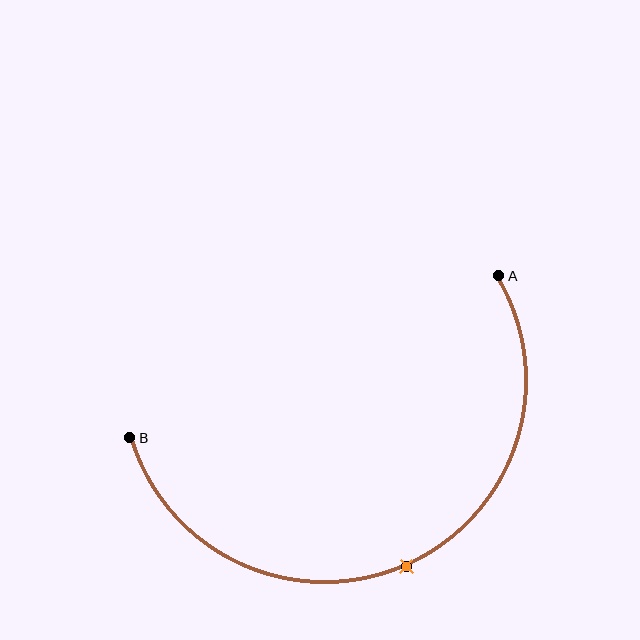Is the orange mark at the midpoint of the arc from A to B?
Yes. The orange mark lies on the arc at equal arc-length from both A and B — it is the arc midpoint.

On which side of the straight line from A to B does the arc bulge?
The arc bulges below the straight line connecting A and B.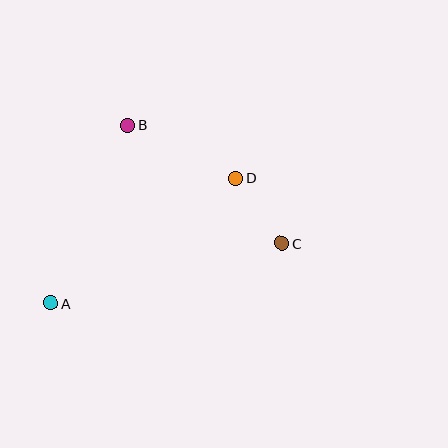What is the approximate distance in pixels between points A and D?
The distance between A and D is approximately 223 pixels.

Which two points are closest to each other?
Points C and D are closest to each other.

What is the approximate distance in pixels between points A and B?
The distance between A and B is approximately 194 pixels.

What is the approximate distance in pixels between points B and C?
The distance between B and C is approximately 194 pixels.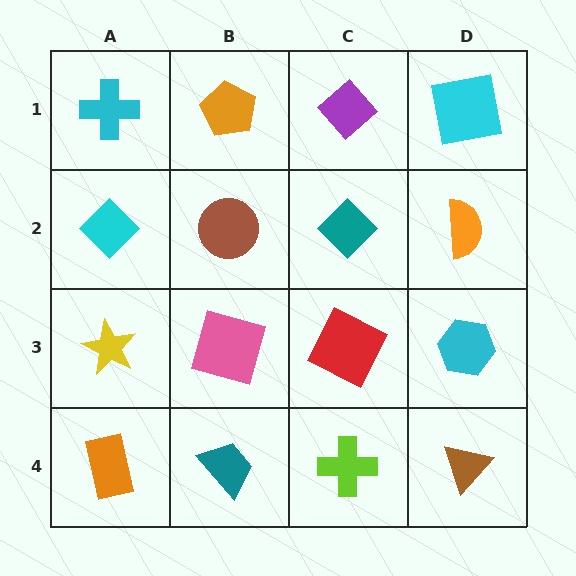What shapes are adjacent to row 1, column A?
A cyan diamond (row 2, column A), an orange pentagon (row 1, column B).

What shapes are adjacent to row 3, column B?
A brown circle (row 2, column B), a teal trapezoid (row 4, column B), a yellow star (row 3, column A), a red square (row 3, column C).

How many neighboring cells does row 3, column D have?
3.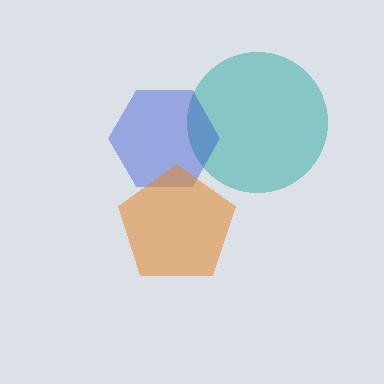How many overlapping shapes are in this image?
There are 3 overlapping shapes in the image.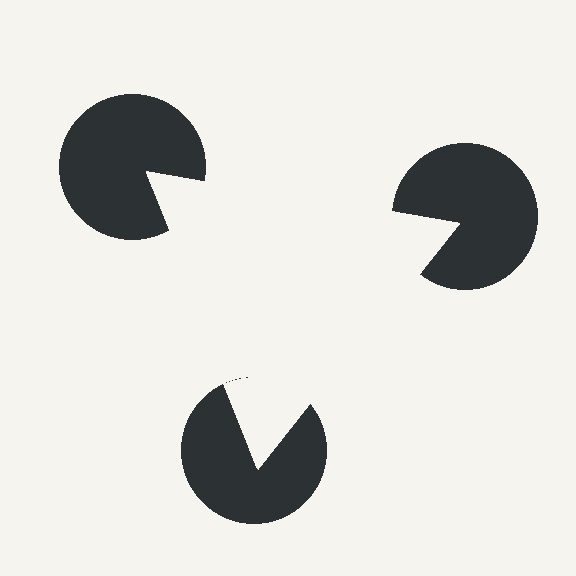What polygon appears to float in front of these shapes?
An illusory triangle — its edges are inferred from the aligned wedge cuts in the pac-man discs, not physically drawn.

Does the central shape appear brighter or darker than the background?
It typically appears slightly brighter than the background, even though no actual brightness change is drawn.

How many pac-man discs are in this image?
There are 3 — one at each vertex of the illusory triangle.